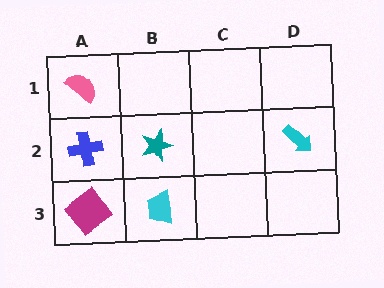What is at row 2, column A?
A blue cross.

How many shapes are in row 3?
2 shapes.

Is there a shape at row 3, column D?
No, that cell is empty.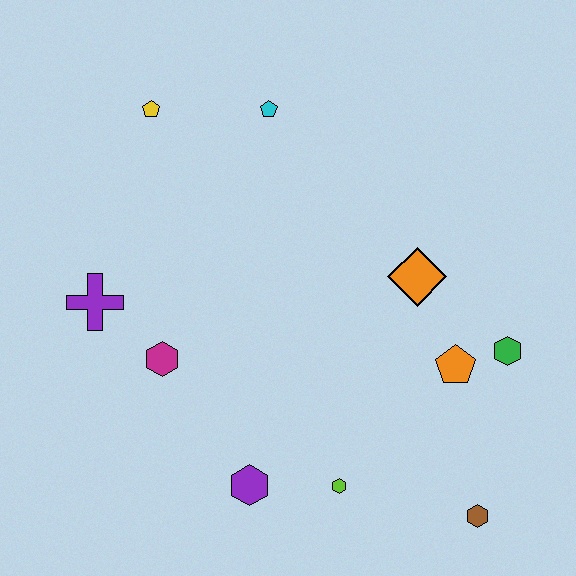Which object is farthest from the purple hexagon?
The yellow pentagon is farthest from the purple hexagon.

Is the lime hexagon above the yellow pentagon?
No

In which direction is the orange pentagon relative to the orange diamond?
The orange pentagon is below the orange diamond.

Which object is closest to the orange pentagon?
The green hexagon is closest to the orange pentagon.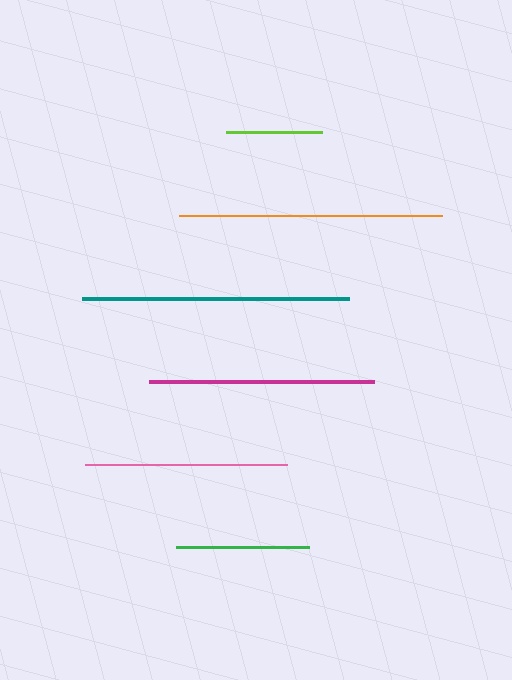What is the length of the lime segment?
The lime segment is approximately 95 pixels long.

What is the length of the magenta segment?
The magenta segment is approximately 225 pixels long.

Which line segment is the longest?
The teal line is the longest at approximately 267 pixels.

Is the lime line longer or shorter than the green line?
The green line is longer than the lime line.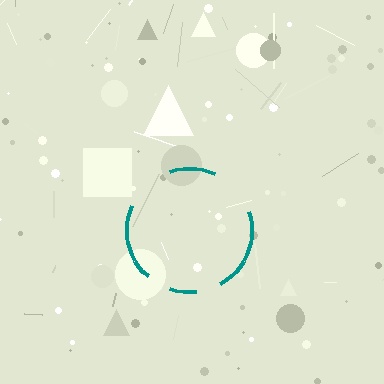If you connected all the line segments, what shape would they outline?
They would outline a circle.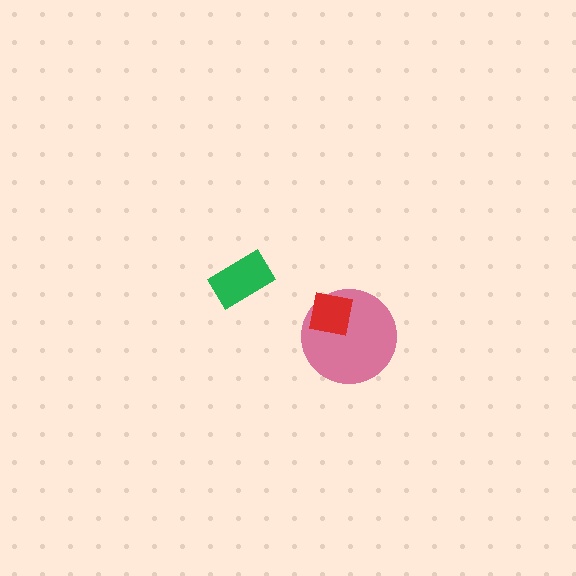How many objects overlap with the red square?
1 object overlaps with the red square.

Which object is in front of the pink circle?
The red square is in front of the pink circle.